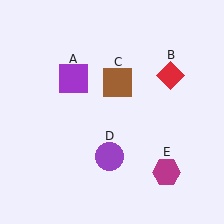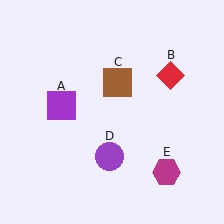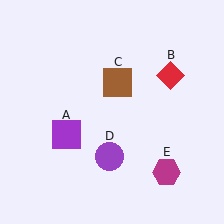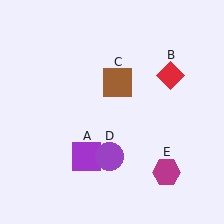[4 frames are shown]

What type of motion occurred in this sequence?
The purple square (object A) rotated counterclockwise around the center of the scene.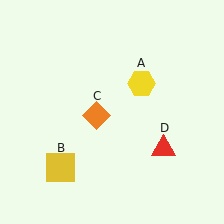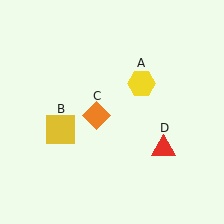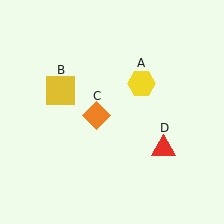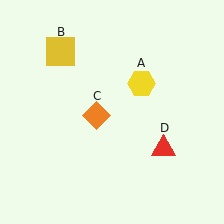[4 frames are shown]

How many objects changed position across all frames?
1 object changed position: yellow square (object B).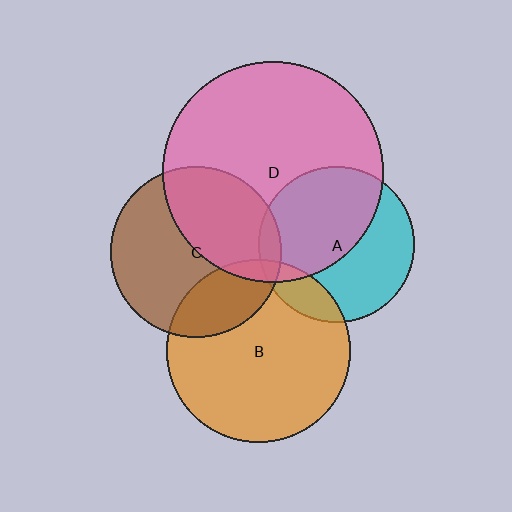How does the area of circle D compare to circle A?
Approximately 2.0 times.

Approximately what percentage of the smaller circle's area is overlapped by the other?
Approximately 40%.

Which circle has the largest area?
Circle D (pink).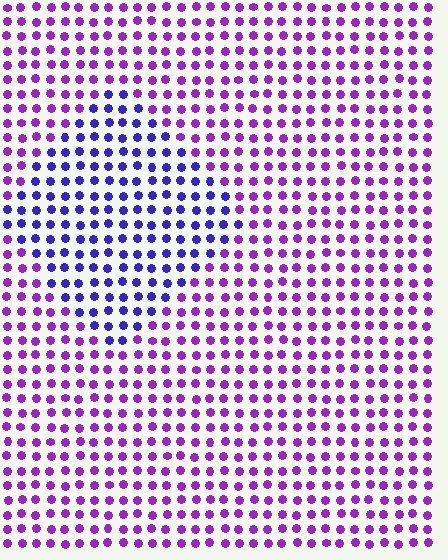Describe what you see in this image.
The image is filled with small purple elements in a uniform arrangement. A diamond-shaped region is visible where the elements are tinted to a slightly different hue, forming a subtle color boundary.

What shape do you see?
I see a diamond.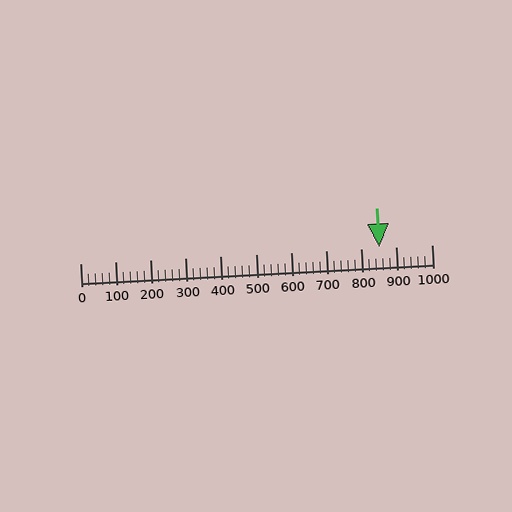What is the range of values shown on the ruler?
The ruler shows values from 0 to 1000.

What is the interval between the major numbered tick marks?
The major tick marks are spaced 100 units apart.